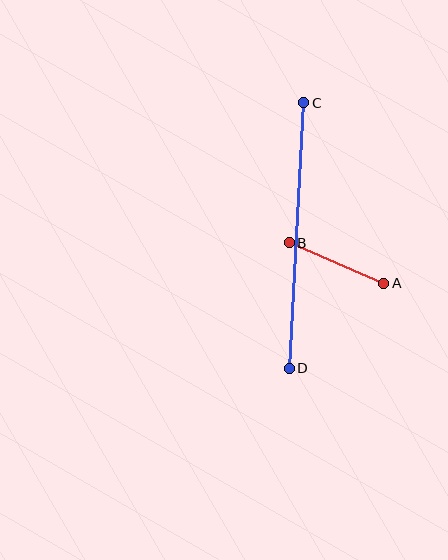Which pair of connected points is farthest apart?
Points C and D are farthest apart.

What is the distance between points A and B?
The distance is approximately 103 pixels.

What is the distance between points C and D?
The distance is approximately 266 pixels.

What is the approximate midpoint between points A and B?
The midpoint is at approximately (337, 263) pixels.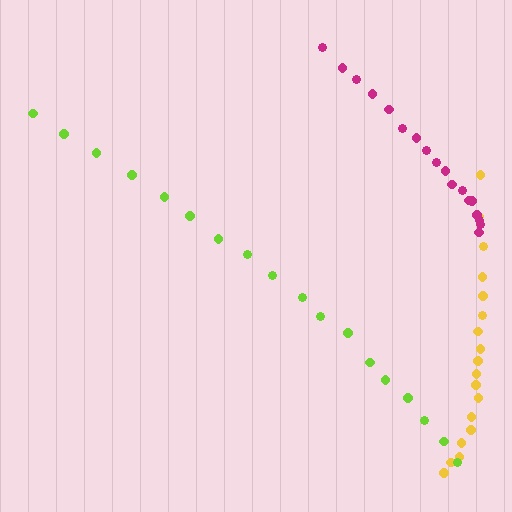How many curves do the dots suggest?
There are 3 distinct paths.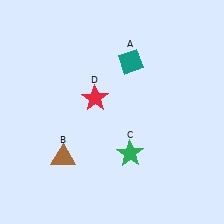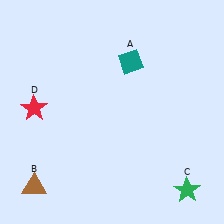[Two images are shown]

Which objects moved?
The objects that moved are: the brown triangle (B), the green star (C), the red star (D).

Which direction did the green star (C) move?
The green star (C) moved right.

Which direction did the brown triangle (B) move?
The brown triangle (B) moved left.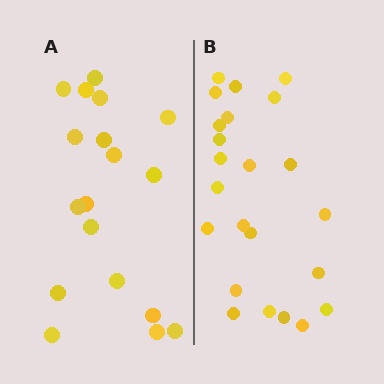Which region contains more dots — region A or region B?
Region B (the right region) has more dots.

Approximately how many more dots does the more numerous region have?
Region B has about 5 more dots than region A.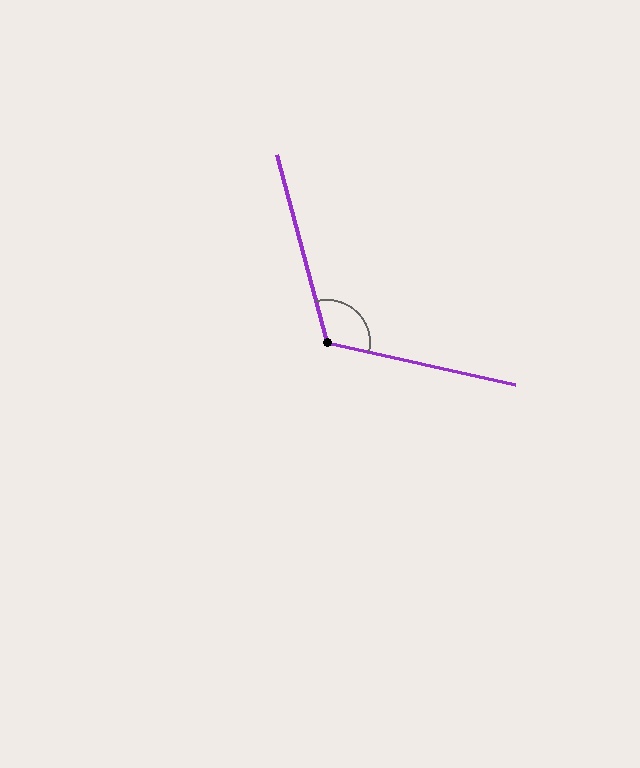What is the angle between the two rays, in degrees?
Approximately 117 degrees.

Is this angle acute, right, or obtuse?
It is obtuse.